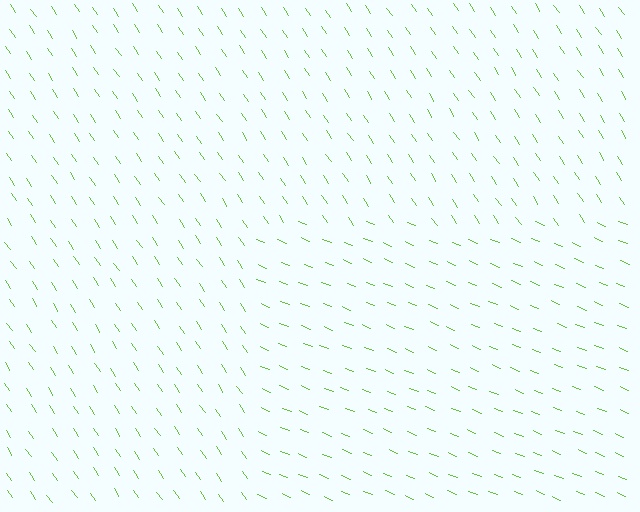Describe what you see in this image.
The image is filled with small lime line segments. A rectangle region in the image has lines oriented differently from the surrounding lines, creating a visible texture boundary.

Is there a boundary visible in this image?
Yes, there is a texture boundary formed by a change in line orientation.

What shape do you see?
I see a rectangle.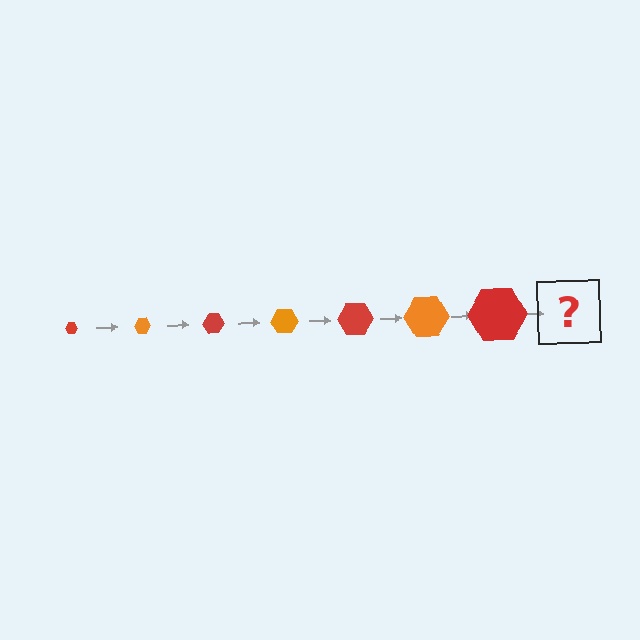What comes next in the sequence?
The next element should be an orange hexagon, larger than the previous one.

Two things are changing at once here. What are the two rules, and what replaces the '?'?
The two rules are that the hexagon grows larger each step and the color cycles through red and orange. The '?' should be an orange hexagon, larger than the previous one.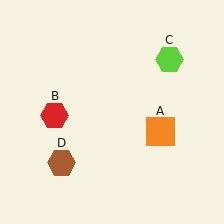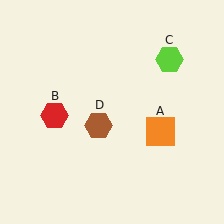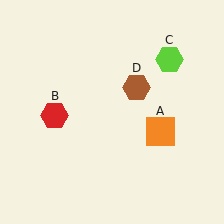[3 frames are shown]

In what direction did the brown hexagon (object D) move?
The brown hexagon (object D) moved up and to the right.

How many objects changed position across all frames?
1 object changed position: brown hexagon (object D).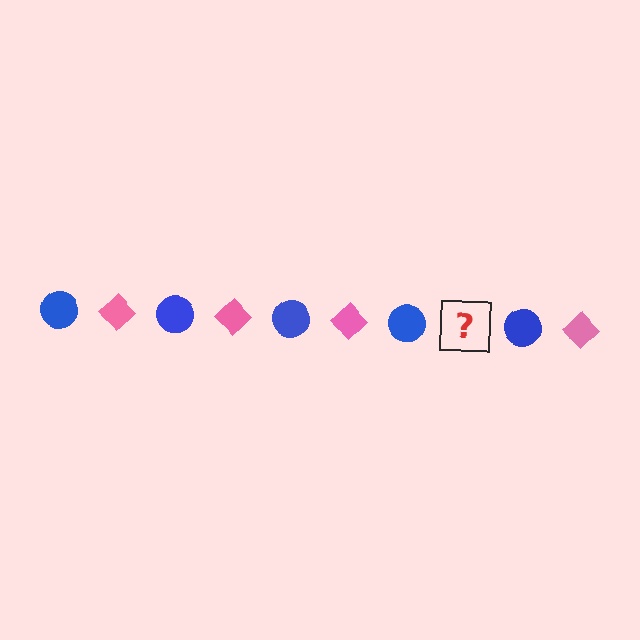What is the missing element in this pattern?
The missing element is a pink diamond.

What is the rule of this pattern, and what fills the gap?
The rule is that the pattern alternates between blue circle and pink diamond. The gap should be filled with a pink diamond.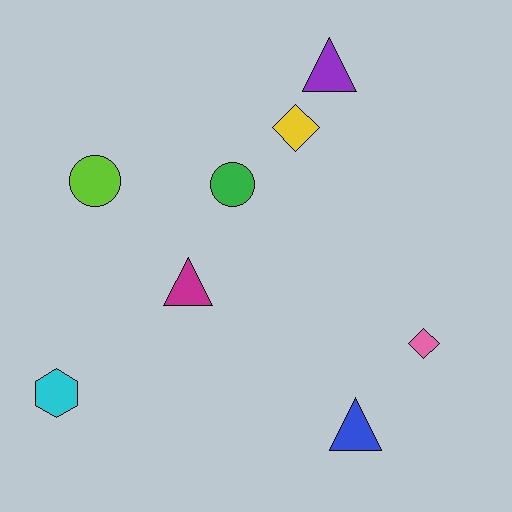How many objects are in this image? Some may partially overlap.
There are 8 objects.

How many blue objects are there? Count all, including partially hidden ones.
There is 1 blue object.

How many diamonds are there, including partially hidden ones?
There are 2 diamonds.